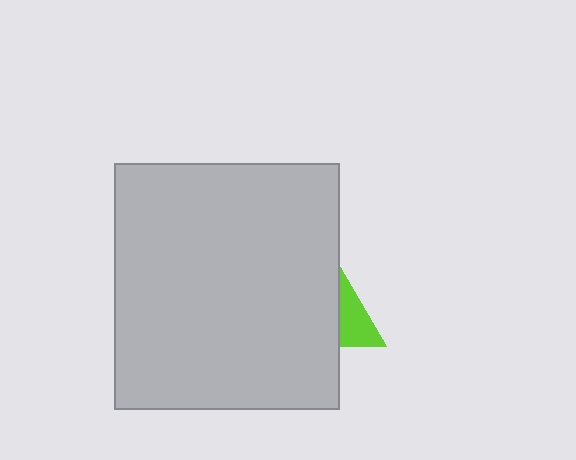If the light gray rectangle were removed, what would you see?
You would see the complete lime triangle.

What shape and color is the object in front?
The object in front is a light gray rectangle.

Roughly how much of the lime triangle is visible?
A small part of it is visible (roughly 31%).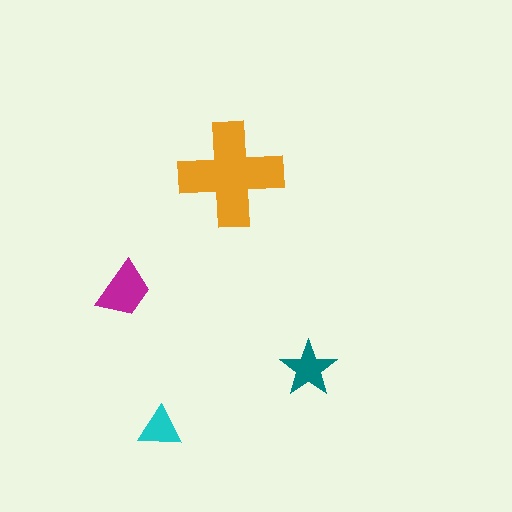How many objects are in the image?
There are 4 objects in the image.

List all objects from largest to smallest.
The orange cross, the magenta trapezoid, the teal star, the cyan triangle.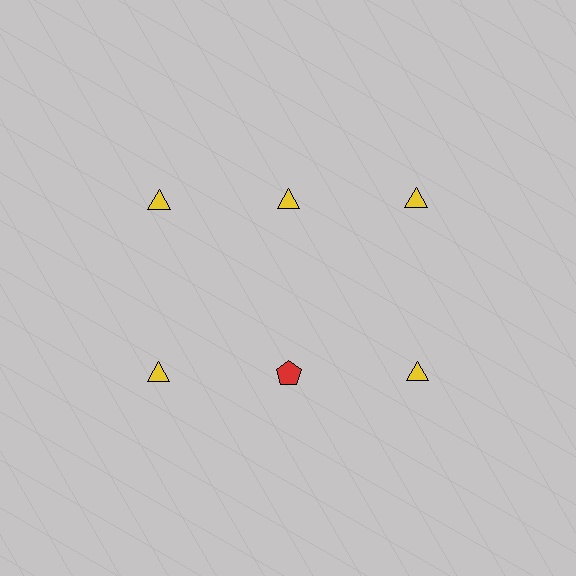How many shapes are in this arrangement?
There are 6 shapes arranged in a grid pattern.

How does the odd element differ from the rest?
It differs in both color (red instead of yellow) and shape (pentagon instead of triangle).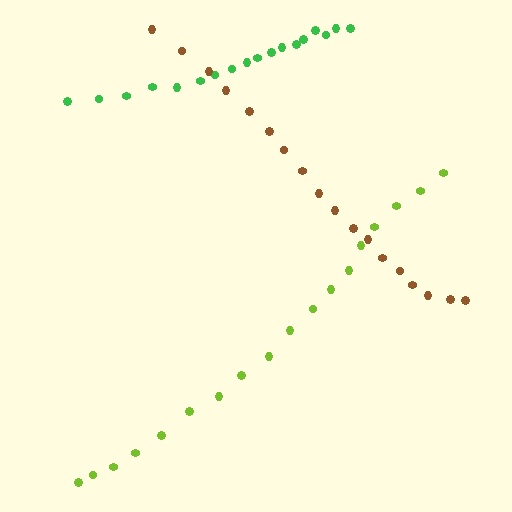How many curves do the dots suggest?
There are 3 distinct paths.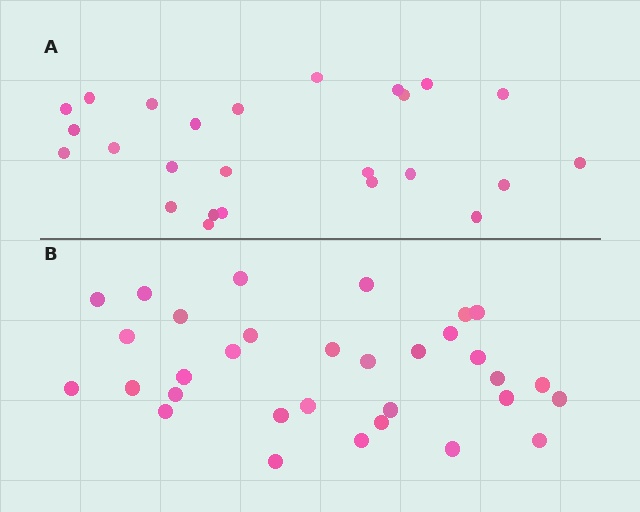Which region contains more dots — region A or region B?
Region B (the bottom region) has more dots.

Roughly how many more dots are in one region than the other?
Region B has roughly 8 or so more dots than region A.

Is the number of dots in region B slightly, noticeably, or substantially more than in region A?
Region B has noticeably more, but not dramatically so. The ratio is roughly 1.3 to 1.